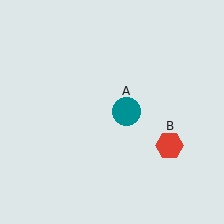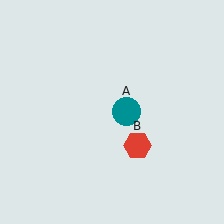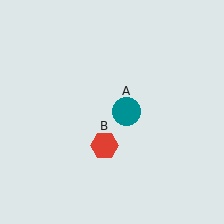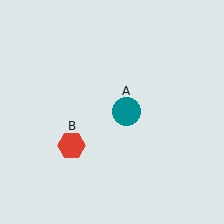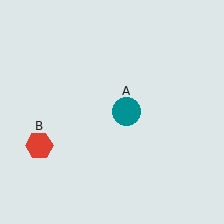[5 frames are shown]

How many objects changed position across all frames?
1 object changed position: red hexagon (object B).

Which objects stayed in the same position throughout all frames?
Teal circle (object A) remained stationary.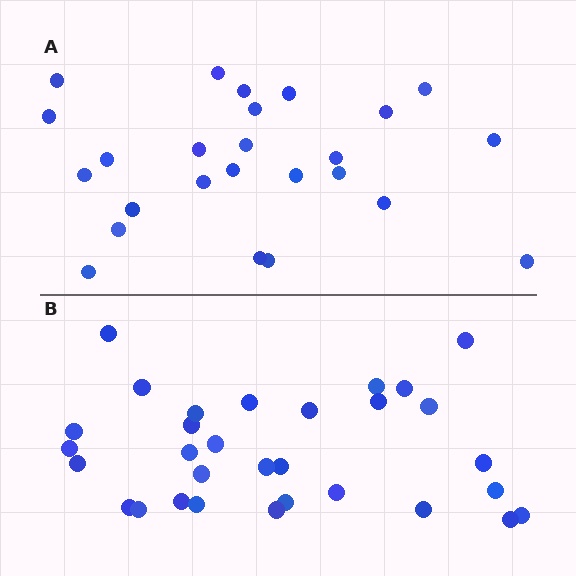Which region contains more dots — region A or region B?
Region B (the bottom region) has more dots.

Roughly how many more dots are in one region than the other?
Region B has about 6 more dots than region A.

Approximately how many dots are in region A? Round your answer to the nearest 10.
About 20 dots. (The exact count is 25, which rounds to 20.)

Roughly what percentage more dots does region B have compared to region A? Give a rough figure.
About 25% more.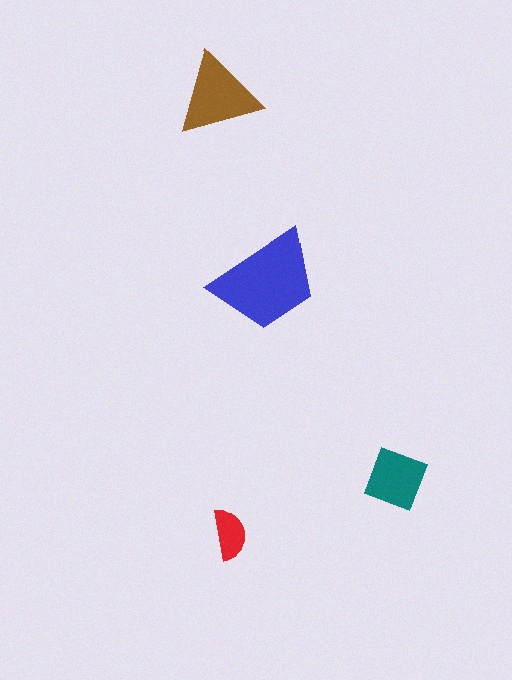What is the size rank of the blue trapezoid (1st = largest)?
1st.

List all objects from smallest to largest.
The red semicircle, the teal square, the brown triangle, the blue trapezoid.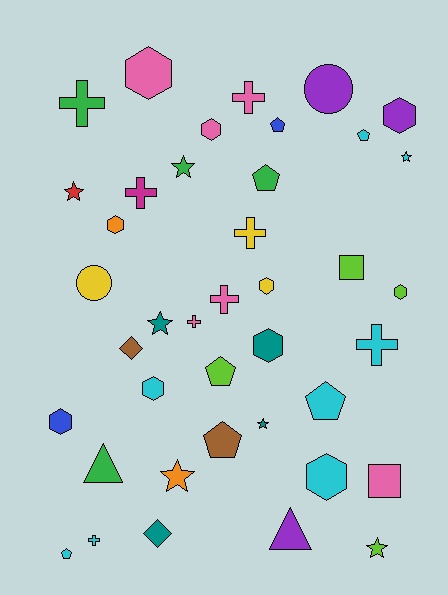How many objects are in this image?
There are 40 objects.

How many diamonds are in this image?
There are 2 diamonds.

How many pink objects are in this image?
There are 6 pink objects.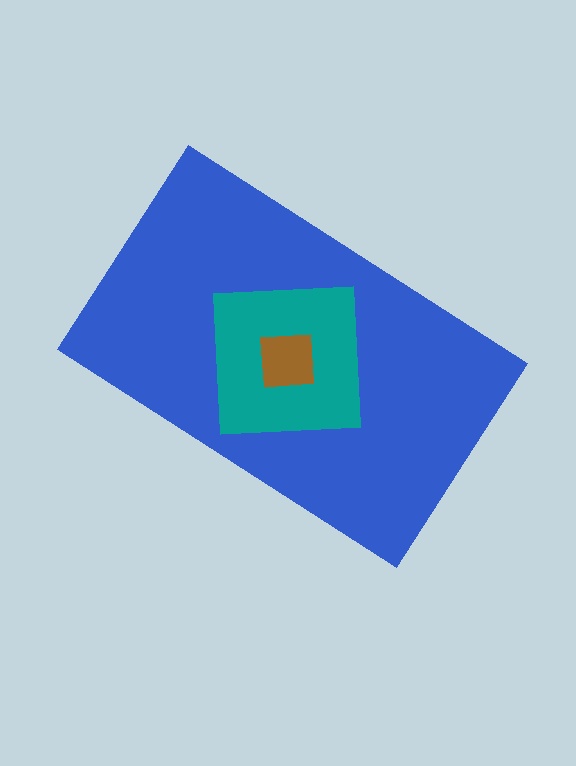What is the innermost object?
The brown square.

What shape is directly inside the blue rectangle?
The teal square.